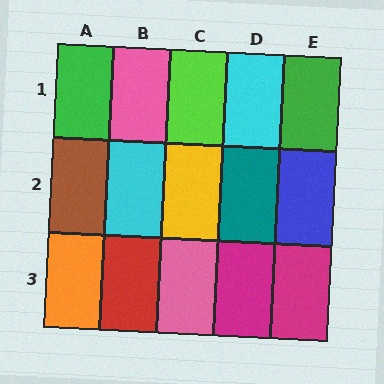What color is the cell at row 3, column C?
Pink.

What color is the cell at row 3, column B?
Red.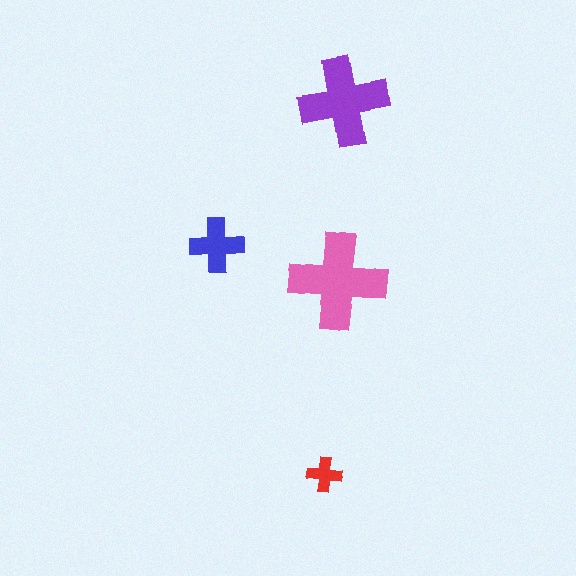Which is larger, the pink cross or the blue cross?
The pink one.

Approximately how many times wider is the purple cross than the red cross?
About 2.5 times wider.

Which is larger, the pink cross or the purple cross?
The pink one.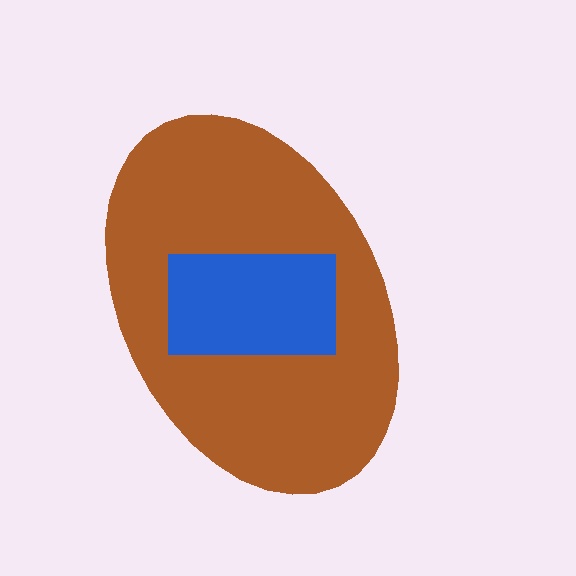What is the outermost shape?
The brown ellipse.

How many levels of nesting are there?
2.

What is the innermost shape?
The blue rectangle.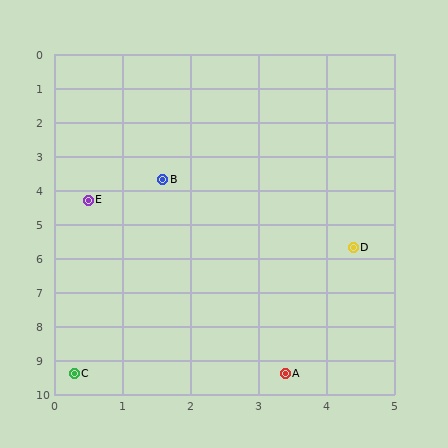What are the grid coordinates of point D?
Point D is at approximately (4.4, 5.7).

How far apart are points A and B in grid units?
Points A and B are about 6.0 grid units apart.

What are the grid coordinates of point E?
Point E is at approximately (0.5, 4.3).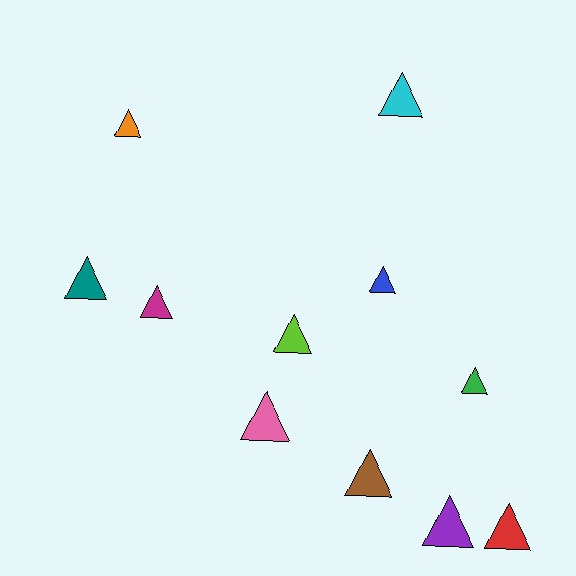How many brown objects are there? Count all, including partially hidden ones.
There is 1 brown object.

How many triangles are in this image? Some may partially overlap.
There are 11 triangles.